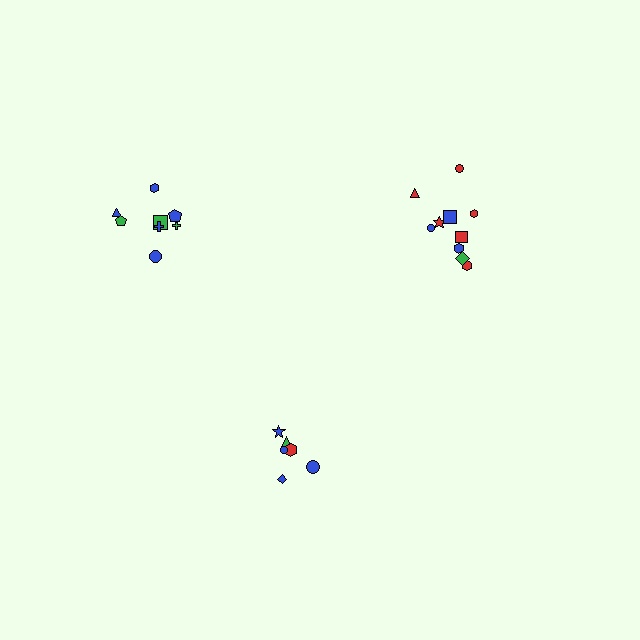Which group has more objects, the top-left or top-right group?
The top-right group.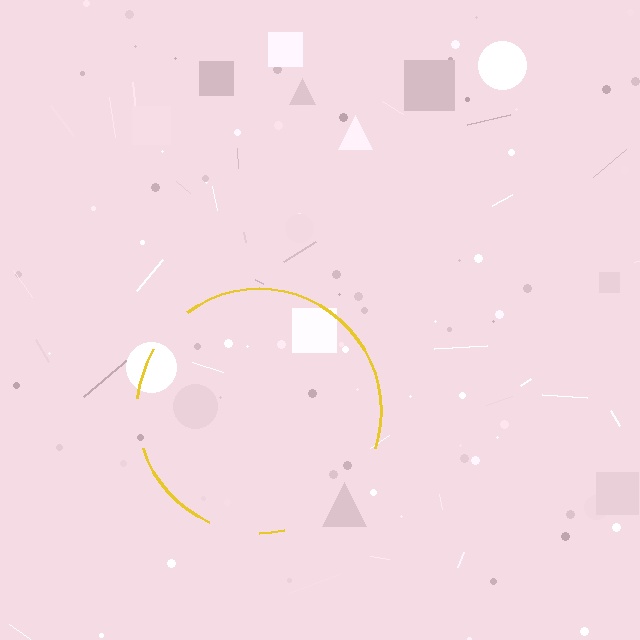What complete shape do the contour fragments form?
The contour fragments form a circle.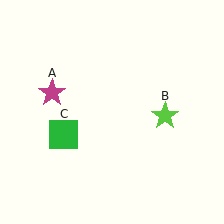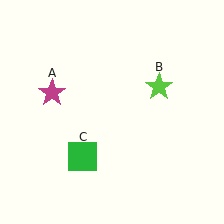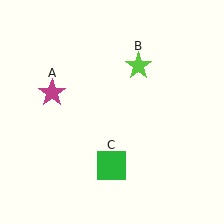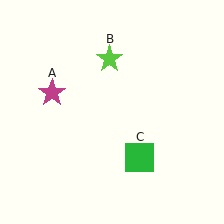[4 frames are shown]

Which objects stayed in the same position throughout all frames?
Magenta star (object A) remained stationary.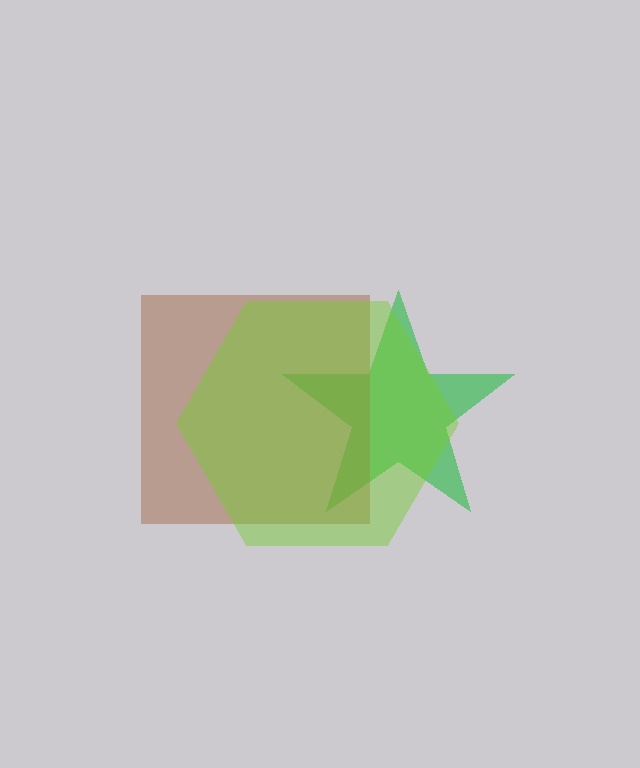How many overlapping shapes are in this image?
There are 3 overlapping shapes in the image.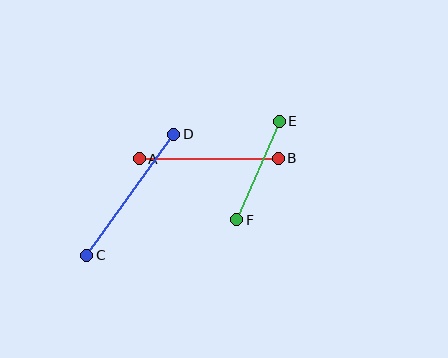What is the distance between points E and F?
The distance is approximately 107 pixels.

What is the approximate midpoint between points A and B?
The midpoint is at approximately (209, 159) pixels.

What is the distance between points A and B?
The distance is approximately 139 pixels.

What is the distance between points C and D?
The distance is approximately 149 pixels.